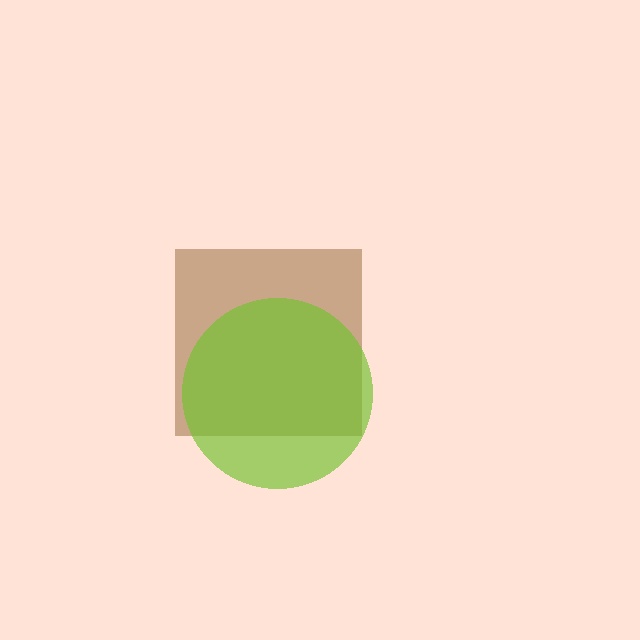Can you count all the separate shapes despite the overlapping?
Yes, there are 2 separate shapes.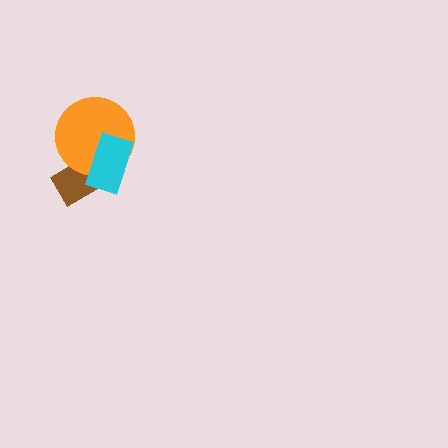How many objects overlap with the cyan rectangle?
2 objects overlap with the cyan rectangle.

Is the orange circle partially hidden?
Yes, it is partially covered by another shape.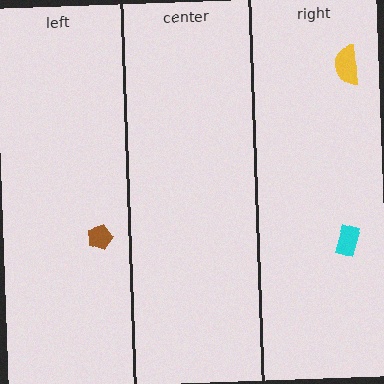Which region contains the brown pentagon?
The left region.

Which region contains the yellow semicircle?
The right region.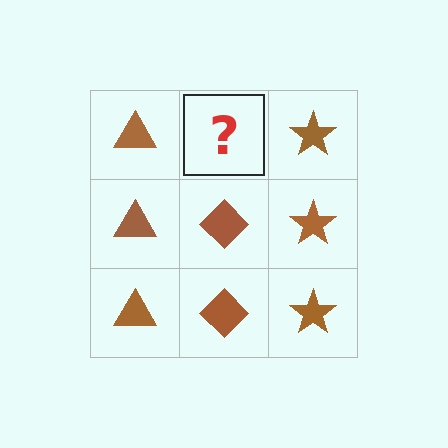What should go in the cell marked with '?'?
The missing cell should contain a brown diamond.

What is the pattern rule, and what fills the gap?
The rule is that each column has a consistent shape. The gap should be filled with a brown diamond.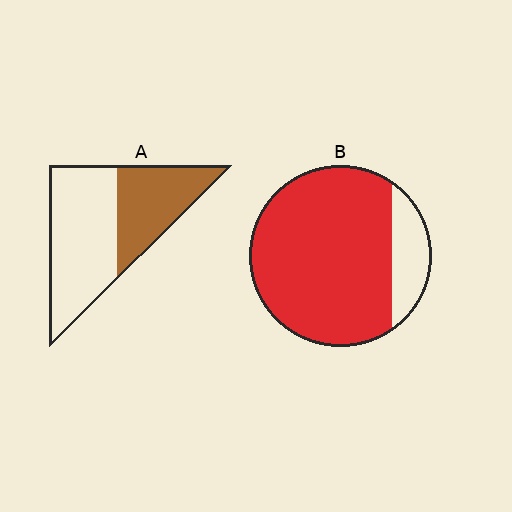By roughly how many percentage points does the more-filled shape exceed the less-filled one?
By roughly 45 percentage points (B over A).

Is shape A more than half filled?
No.